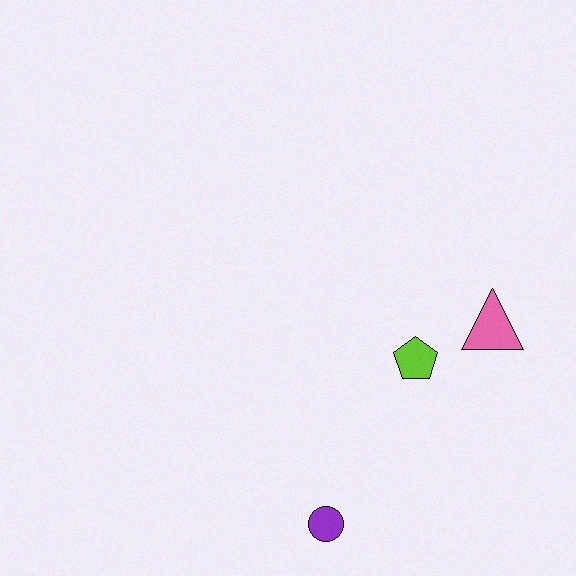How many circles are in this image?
There is 1 circle.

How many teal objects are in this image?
There are no teal objects.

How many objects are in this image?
There are 3 objects.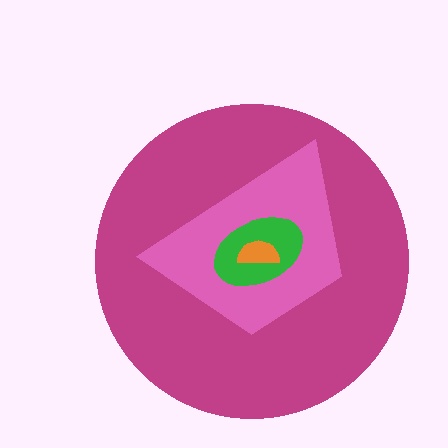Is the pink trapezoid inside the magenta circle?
Yes.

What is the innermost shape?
The orange semicircle.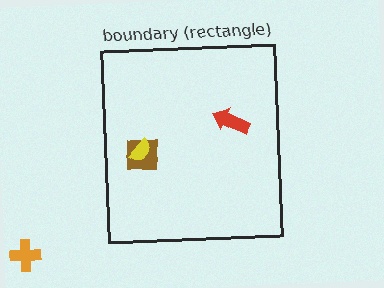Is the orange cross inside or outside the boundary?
Outside.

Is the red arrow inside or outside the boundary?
Inside.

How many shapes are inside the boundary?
3 inside, 1 outside.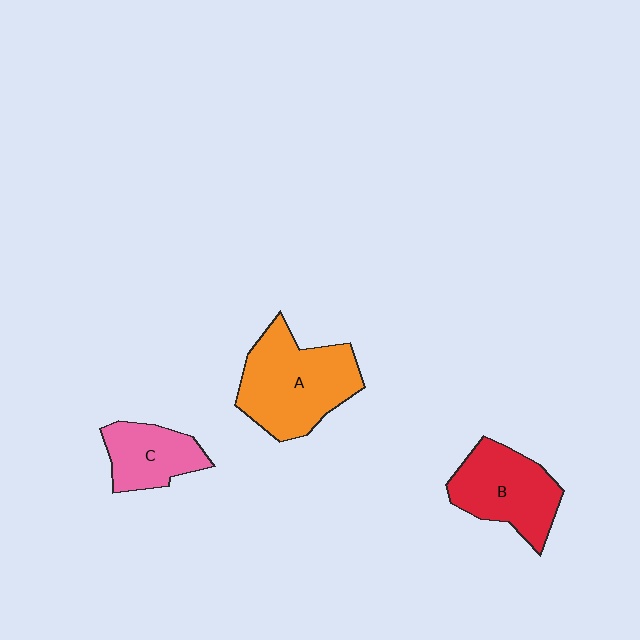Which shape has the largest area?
Shape A (orange).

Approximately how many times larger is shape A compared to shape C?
Approximately 1.8 times.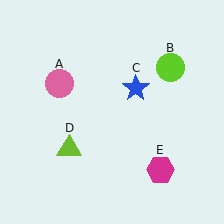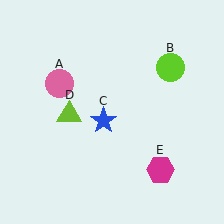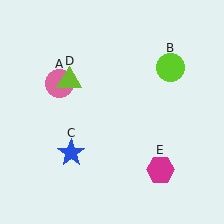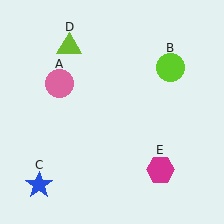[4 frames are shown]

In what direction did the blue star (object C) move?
The blue star (object C) moved down and to the left.